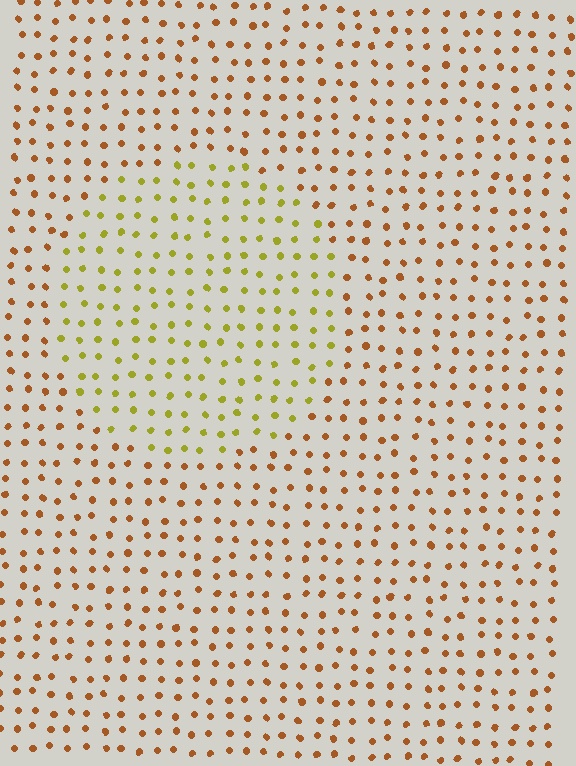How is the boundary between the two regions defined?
The boundary is defined purely by a slight shift in hue (about 40 degrees). Spacing, size, and orientation are identical on both sides.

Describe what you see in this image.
The image is filled with small brown elements in a uniform arrangement. A circle-shaped region is visible where the elements are tinted to a slightly different hue, forming a subtle color boundary.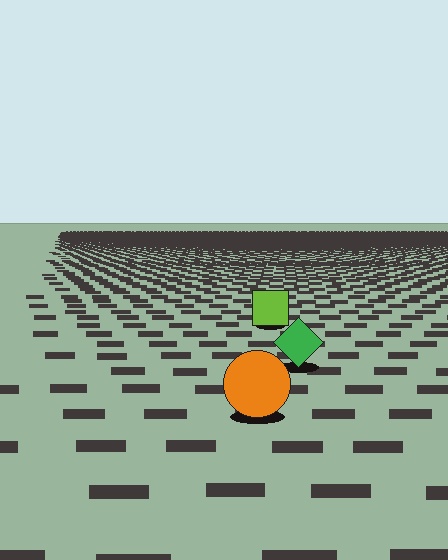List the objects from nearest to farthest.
From nearest to farthest: the orange circle, the green diamond, the lime square.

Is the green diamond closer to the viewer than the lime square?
Yes. The green diamond is closer — you can tell from the texture gradient: the ground texture is coarser near it.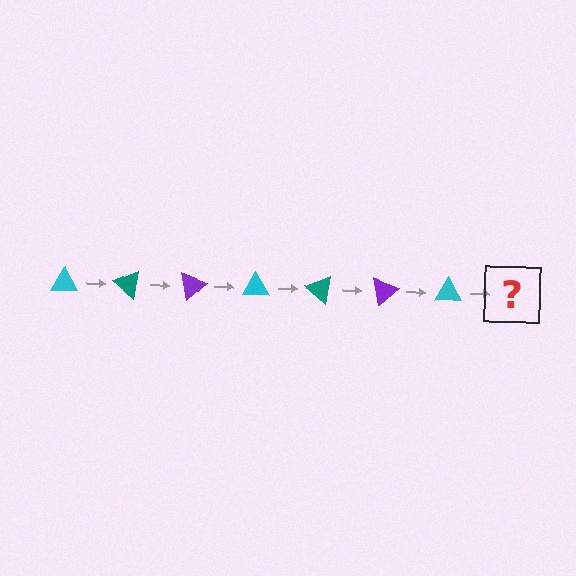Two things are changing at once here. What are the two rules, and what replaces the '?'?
The two rules are that it rotates 40 degrees each step and the color cycles through cyan, teal, and purple. The '?' should be a teal triangle, rotated 280 degrees from the start.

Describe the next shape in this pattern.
It should be a teal triangle, rotated 280 degrees from the start.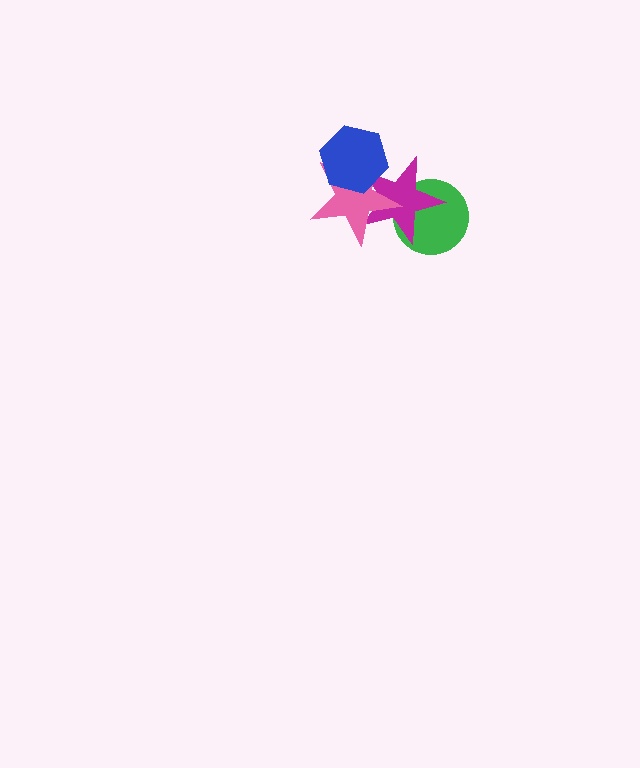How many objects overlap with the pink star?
2 objects overlap with the pink star.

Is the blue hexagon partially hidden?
No, no other shape covers it.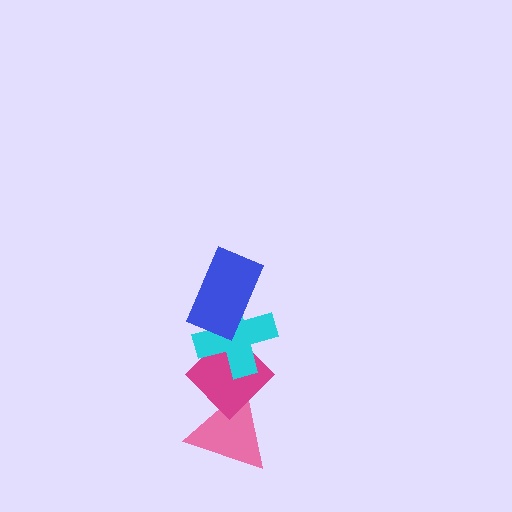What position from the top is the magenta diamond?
The magenta diamond is 3rd from the top.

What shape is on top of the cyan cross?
The blue rectangle is on top of the cyan cross.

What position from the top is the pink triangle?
The pink triangle is 4th from the top.